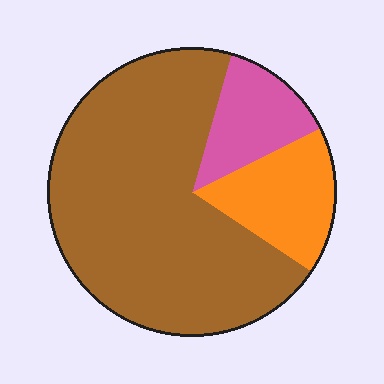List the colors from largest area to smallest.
From largest to smallest: brown, orange, pink.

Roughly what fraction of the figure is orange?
Orange takes up about one sixth (1/6) of the figure.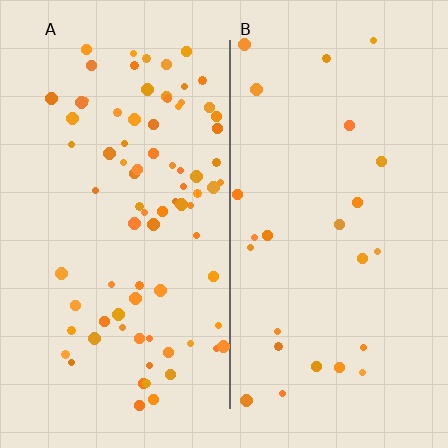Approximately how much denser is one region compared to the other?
Approximately 3.2× — region A over region B.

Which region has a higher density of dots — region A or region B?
A (the left).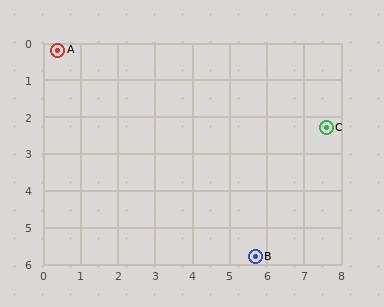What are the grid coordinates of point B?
Point B is at approximately (5.7, 5.8).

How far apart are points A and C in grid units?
Points A and C are about 7.5 grid units apart.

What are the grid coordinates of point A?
Point A is at approximately (0.4, 0.2).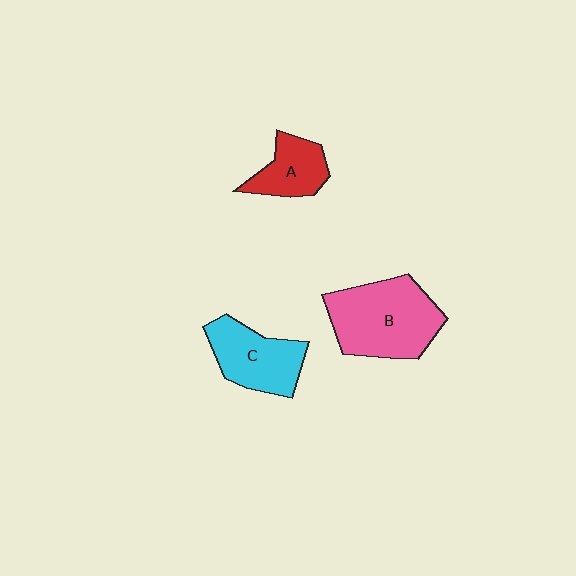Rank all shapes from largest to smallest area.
From largest to smallest: B (pink), C (cyan), A (red).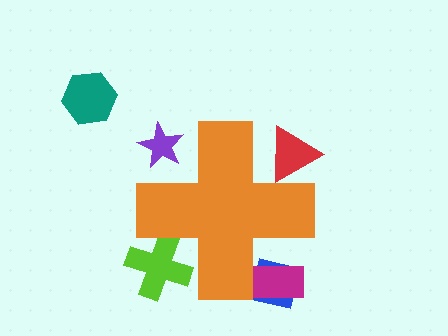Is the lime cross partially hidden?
Yes, the lime cross is partially hidden behind the orange cross.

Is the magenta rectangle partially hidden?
Yes, the magenta rectangle is partially hidden behind the orange cross.